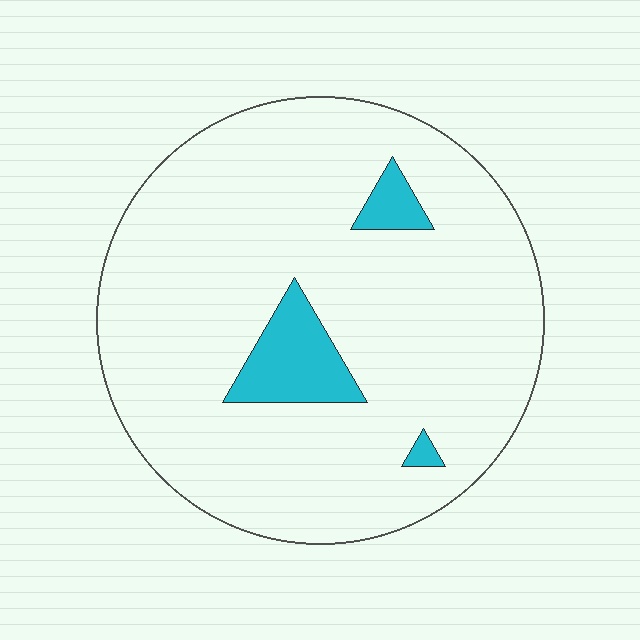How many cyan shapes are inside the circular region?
3.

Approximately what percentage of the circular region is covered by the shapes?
Approximately 10%.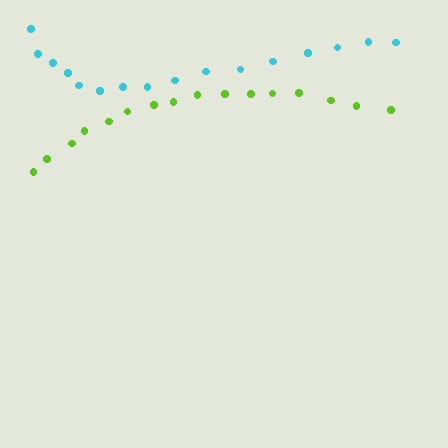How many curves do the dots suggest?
There are 2 distinct paths.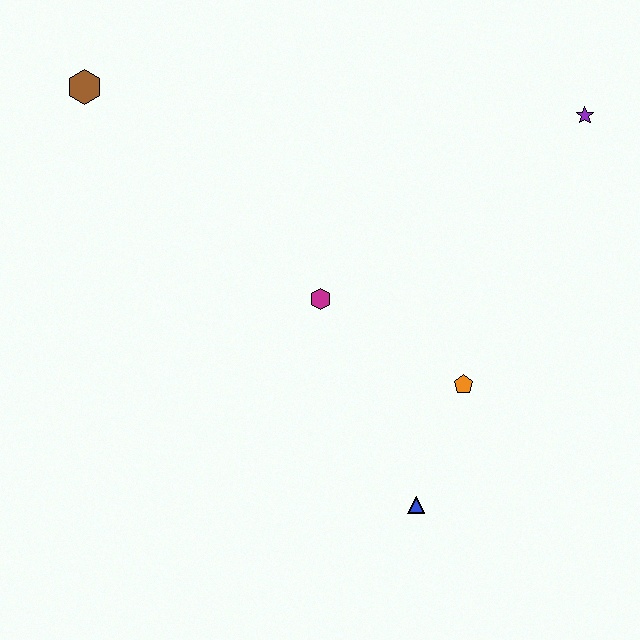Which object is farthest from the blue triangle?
The brown hexagon is farthest from the blue triangle.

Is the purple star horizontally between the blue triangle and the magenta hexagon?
No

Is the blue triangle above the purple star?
No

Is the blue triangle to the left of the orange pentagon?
Yes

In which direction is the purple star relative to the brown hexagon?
The purple star is to the right of the brown hexagon.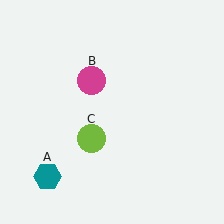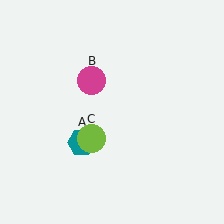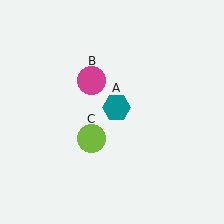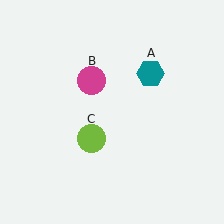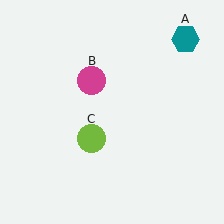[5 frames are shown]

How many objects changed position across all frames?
1 object changed position: teal hexagon (object A).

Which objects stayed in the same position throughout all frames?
Magenta circle (object B) and lime circle (object C) remained stationary.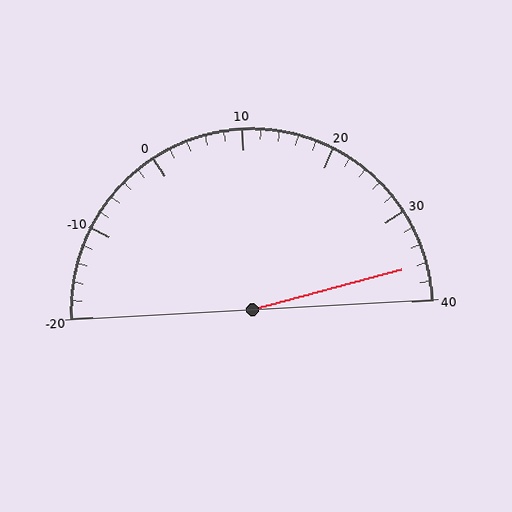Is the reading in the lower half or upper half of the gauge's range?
The reading is in the upper half of the range (-20 to 40).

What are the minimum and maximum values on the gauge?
The gauge ranges from -20 to 40.